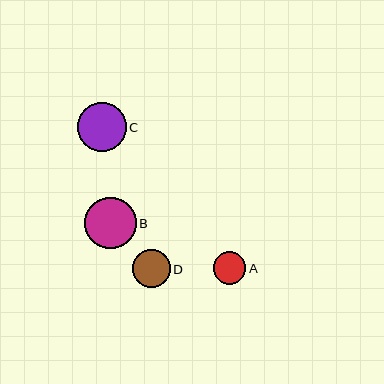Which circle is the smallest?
Circle A is the smallest with a size of approximately 32 pixels.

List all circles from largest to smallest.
From largest to smallest: B, C, D, A.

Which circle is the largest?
Circle B is the largest with a size of approximately 52 pixels.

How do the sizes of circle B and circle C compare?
Circle B and circle C are approximately the same size.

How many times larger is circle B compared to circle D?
Circle B is approximately 1.4 times the size of circle D.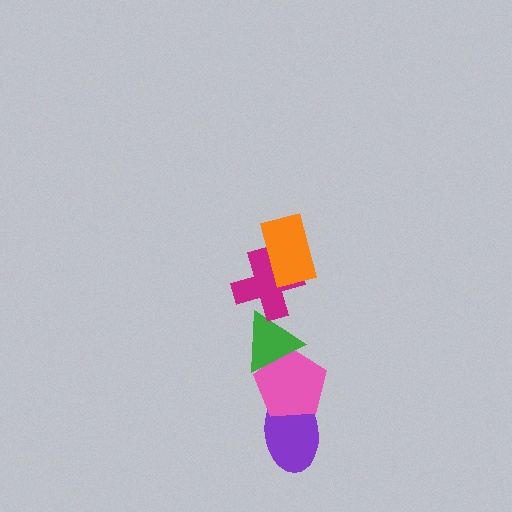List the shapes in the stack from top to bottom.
From top to bottom: the orange rectangle, the magenta cross, the green triangle, the pink pentagon, the purple ellipse.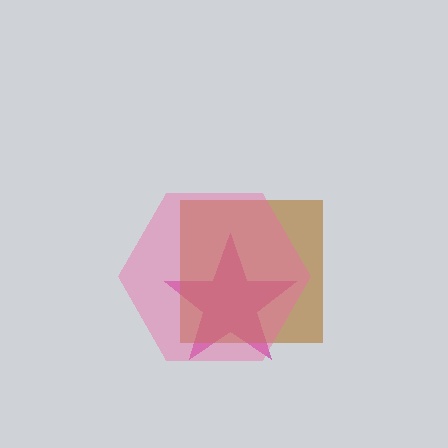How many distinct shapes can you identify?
There are 3 distinct shapes: a magenta star, a brown square, a pink hexagon.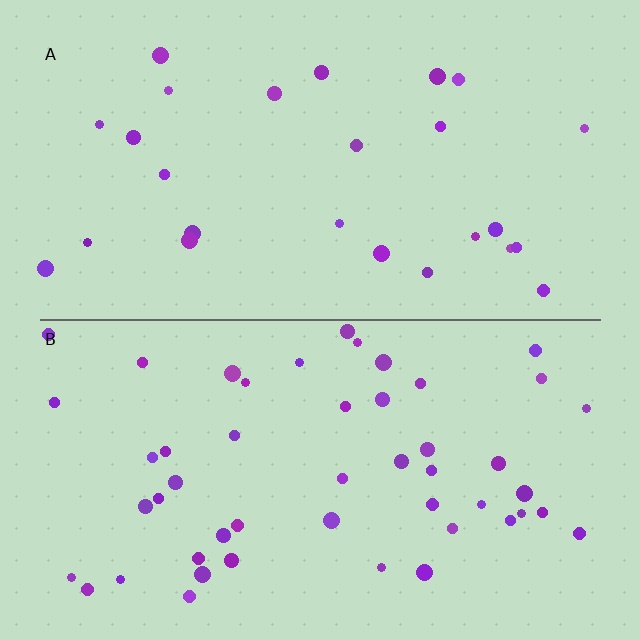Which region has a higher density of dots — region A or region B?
B (the bottom).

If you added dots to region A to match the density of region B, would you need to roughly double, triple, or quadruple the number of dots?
Approximately double.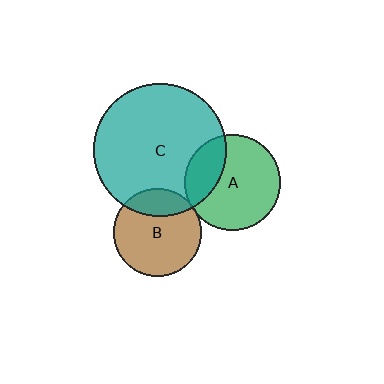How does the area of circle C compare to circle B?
Approximately 2.3 times.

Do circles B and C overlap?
Yes.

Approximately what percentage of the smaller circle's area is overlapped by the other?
Approximately 25%.